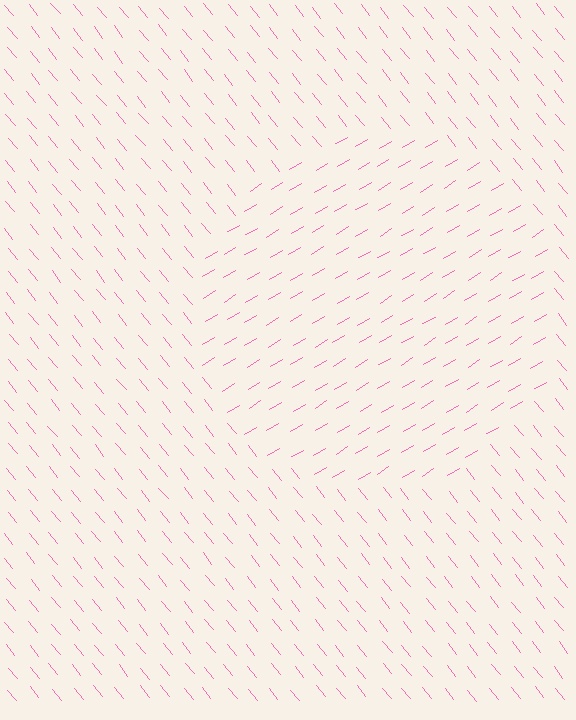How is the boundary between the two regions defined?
The boundary is defined purely by a change in line orientation (approximately 82 degrees difference). All lines are the same color and thickness.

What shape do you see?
I see a circle.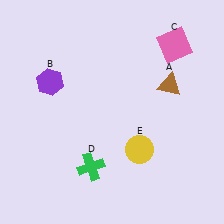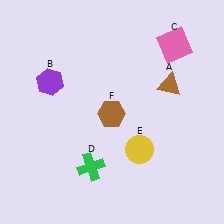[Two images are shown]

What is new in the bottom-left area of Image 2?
A brown hexagon (F) was added in the bottom-left area of Image 2.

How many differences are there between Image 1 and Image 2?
There is 1 difference between the two images.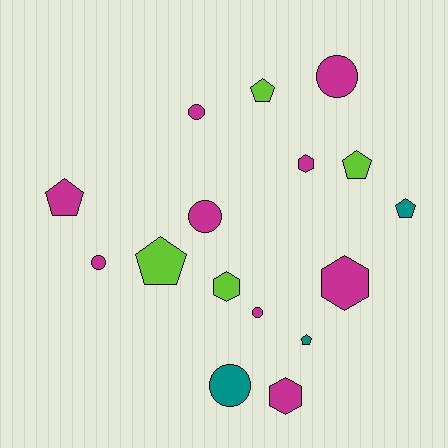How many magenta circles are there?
There are 5 magenta circles.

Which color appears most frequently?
Magenta, with 9 objects.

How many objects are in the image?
There are 16 objects.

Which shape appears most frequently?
Pentagon, with 6 objects.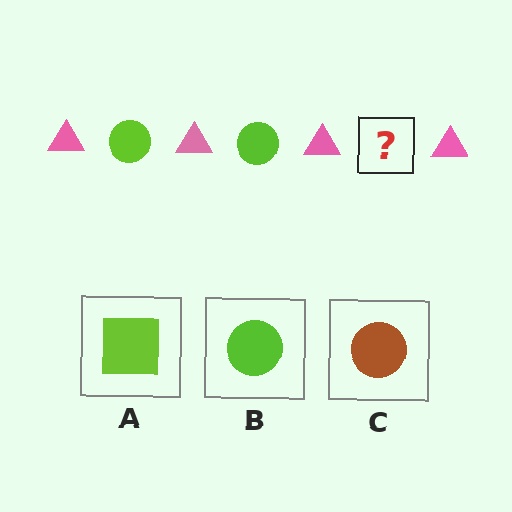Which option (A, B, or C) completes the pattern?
B.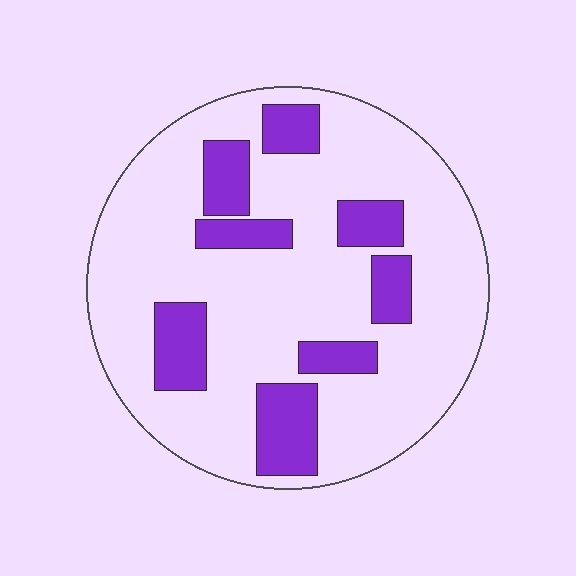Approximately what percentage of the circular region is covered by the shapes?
Approximately 20%.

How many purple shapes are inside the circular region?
8.